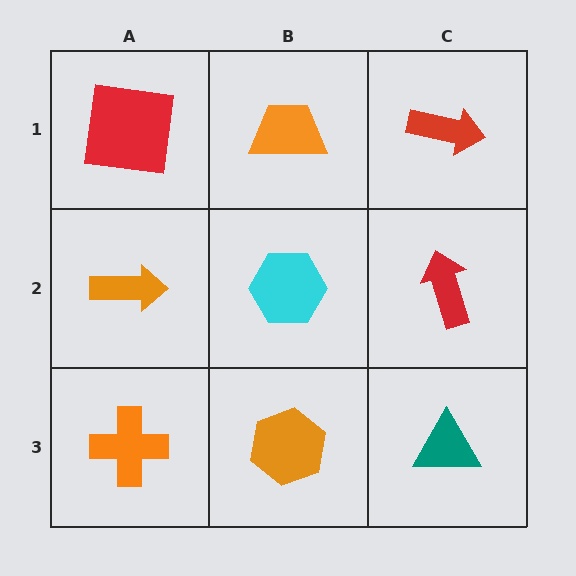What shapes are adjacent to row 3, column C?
A red arrow (row 2, column C), an orange hexagon (row 3, column B).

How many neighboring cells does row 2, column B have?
4.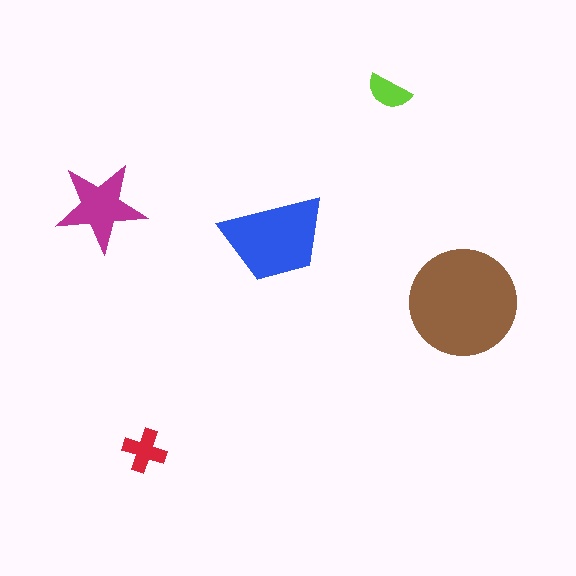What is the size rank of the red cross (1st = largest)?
4th.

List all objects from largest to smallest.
The brown circle, the blue trapezoid, the magenta star, the red cross, the lime semicircle.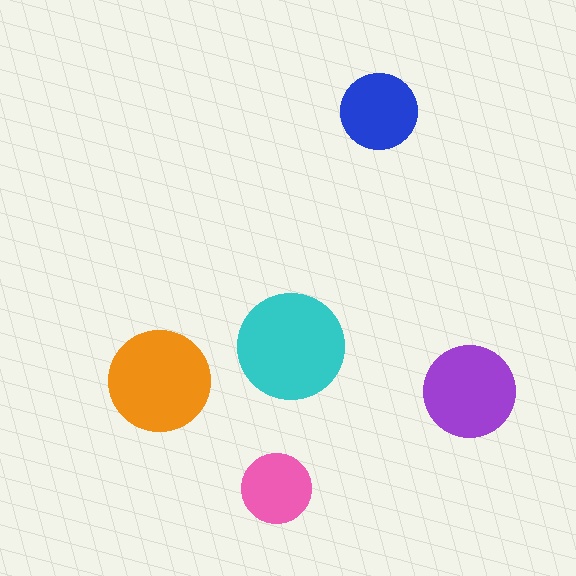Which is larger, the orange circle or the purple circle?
The orange one.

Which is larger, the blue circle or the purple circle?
The purple one.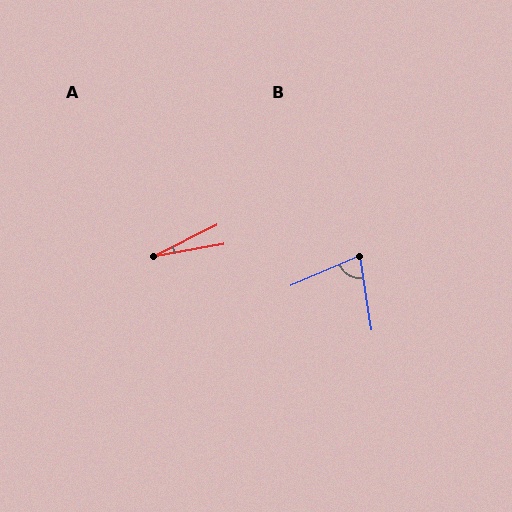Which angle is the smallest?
A, at approximately 16 degrees.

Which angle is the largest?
B, at approximately 75 degrees.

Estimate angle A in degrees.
Approximately 16 degrees.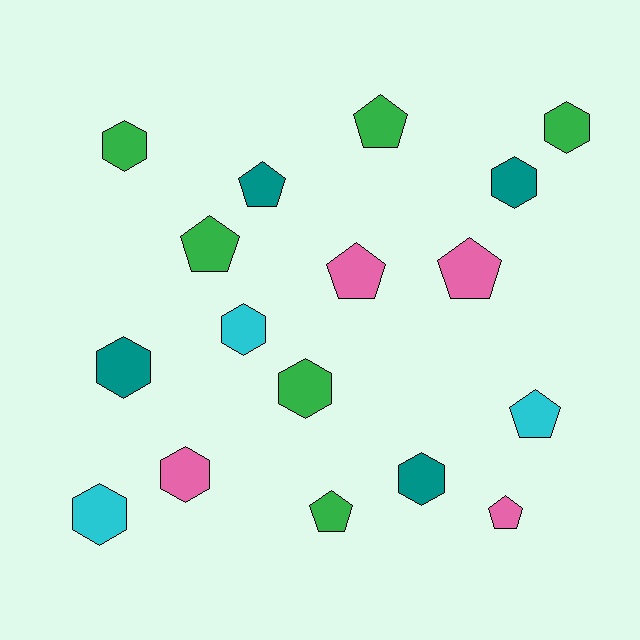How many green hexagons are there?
There are 3 green hexagons.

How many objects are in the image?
There are 17 objects.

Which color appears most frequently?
Green, with 6 objects.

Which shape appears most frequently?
Hexagon, with 9 objects.